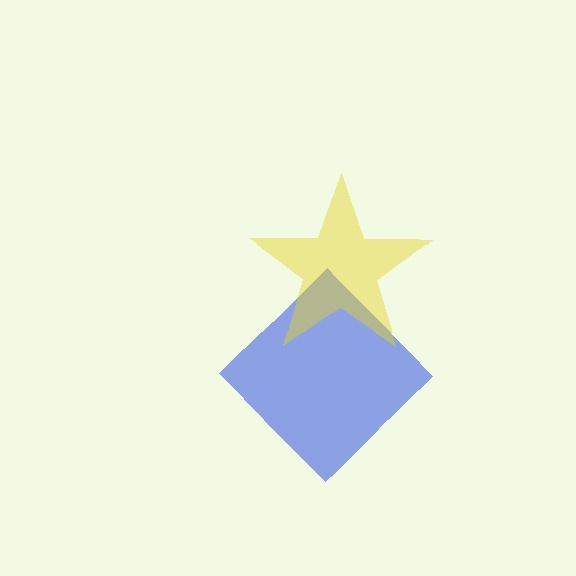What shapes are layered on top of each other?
The layered shapes are: a blue diamond, a yellow star.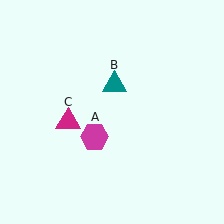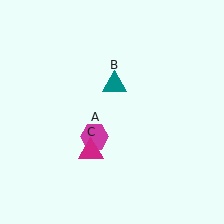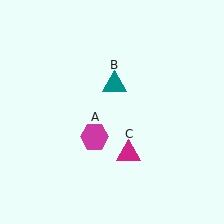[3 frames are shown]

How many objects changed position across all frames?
1 object changed position: magenta triangle (object C).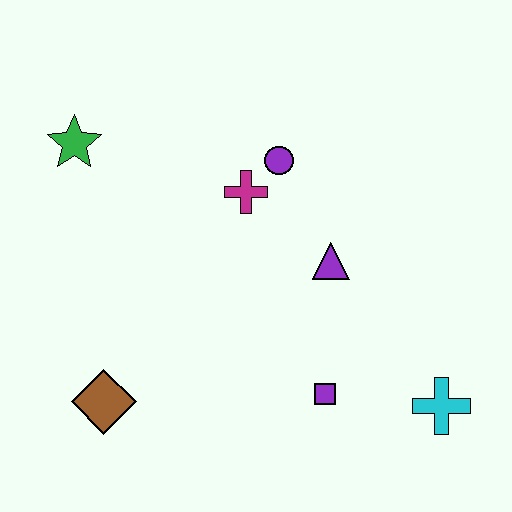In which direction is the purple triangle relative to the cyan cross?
The purple triangle is above the cyan cross.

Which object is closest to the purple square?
The cyan cross is closest to the purple square.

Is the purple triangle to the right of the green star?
Yes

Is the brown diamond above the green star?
No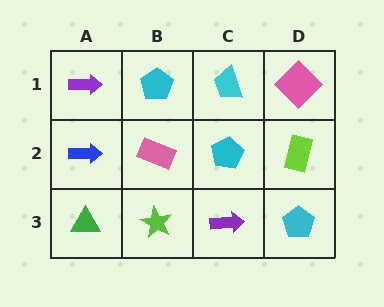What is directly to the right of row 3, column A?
A lime star.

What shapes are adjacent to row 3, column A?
A blue arrow (row 2, column A), a lime star (row 3, column B).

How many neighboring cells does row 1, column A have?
2.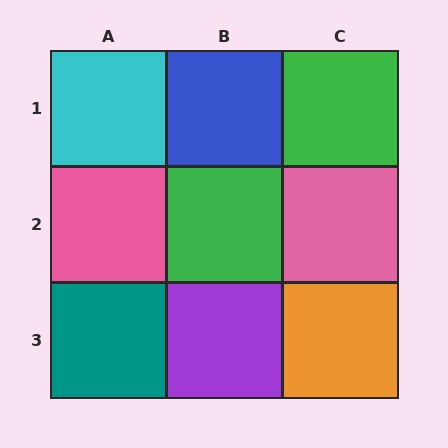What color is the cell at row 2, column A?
Pink.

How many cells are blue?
1 cell is blue.